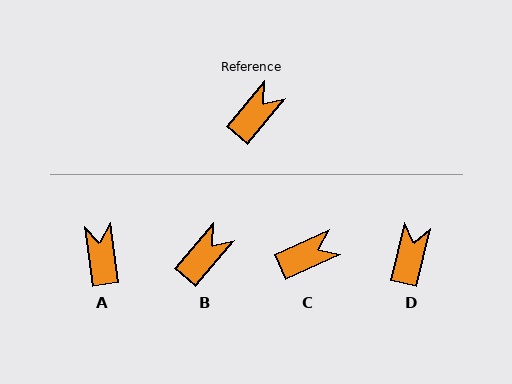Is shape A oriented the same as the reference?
No, it is off by about 48 degrees.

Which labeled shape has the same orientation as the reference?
B.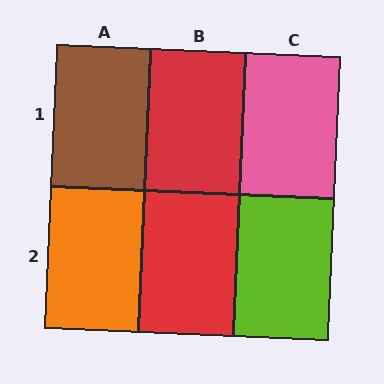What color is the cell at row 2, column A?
Orange.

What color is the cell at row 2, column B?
Red.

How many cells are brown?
1 cell is brown.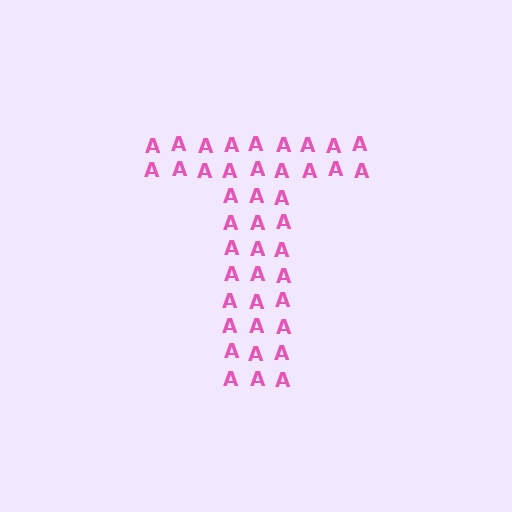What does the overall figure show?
The overall figure shows the letter T.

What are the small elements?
The small elements are letter A's.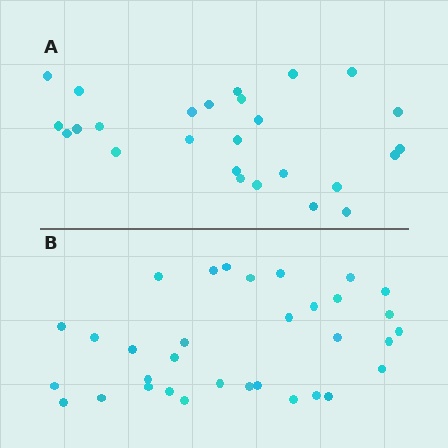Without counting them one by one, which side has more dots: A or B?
Region B (the bottom region) has more dots.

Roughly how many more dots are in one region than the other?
Region B has roughly 8 or so more dots than region A.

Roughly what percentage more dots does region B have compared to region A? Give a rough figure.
About 25% more.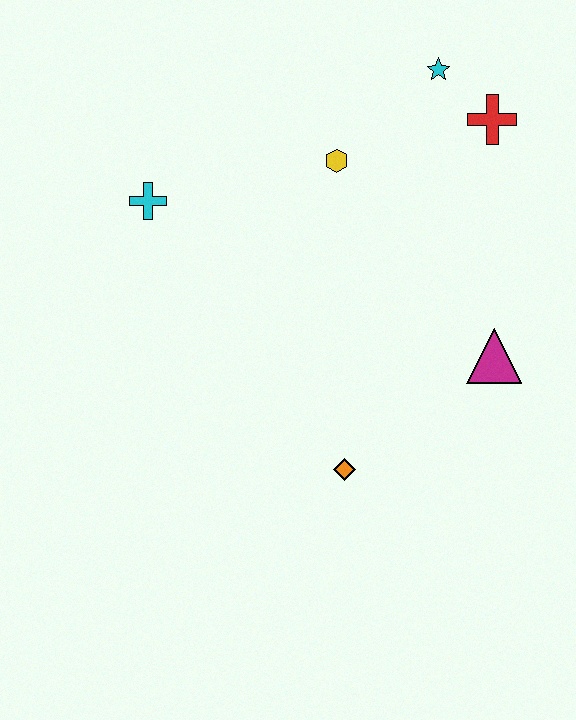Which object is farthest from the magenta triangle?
The cyan cross is farthest from the magenta triangle.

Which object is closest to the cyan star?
The red cross is closest to the cyan star.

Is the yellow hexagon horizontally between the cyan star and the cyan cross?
Yes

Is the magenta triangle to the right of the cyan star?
Yes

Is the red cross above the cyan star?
No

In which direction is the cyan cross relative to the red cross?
The cyan cross is to the left of the red cross.